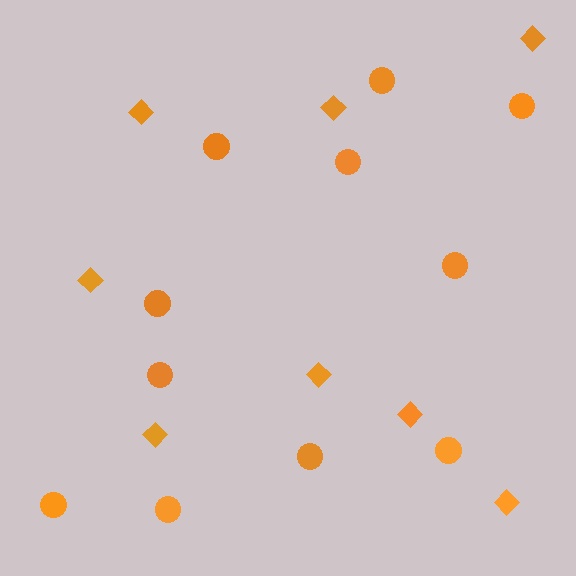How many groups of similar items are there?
There are 2 groups: one group of circles (11) and one group of diamonds (8).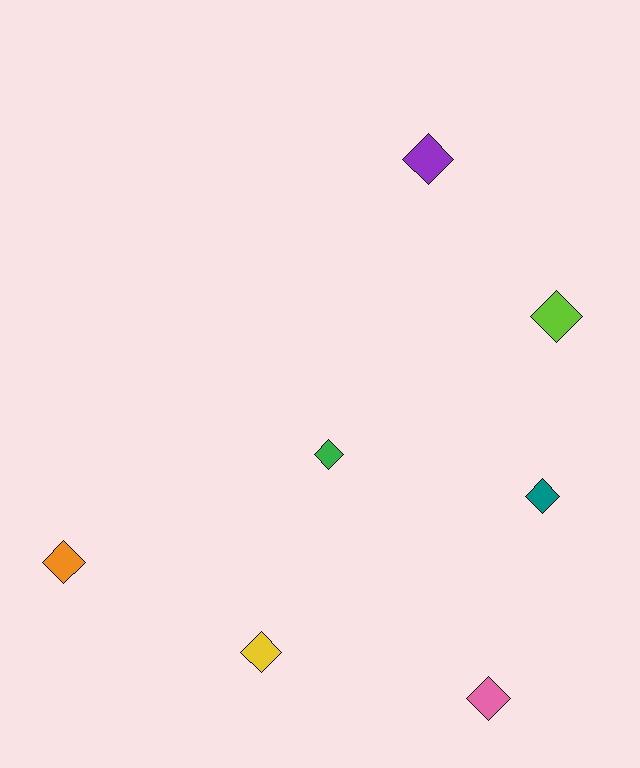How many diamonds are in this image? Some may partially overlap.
There are 7 diamonds.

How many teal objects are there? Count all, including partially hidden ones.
There is 1 teal object.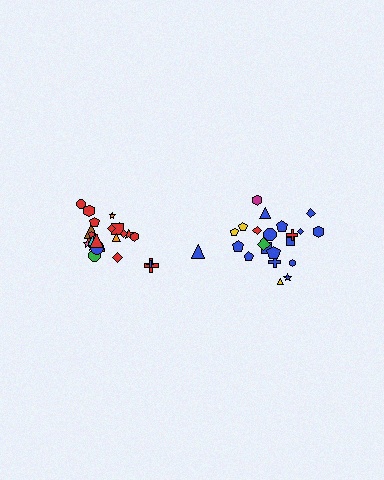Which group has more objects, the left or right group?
The left group.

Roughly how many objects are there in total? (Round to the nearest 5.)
Roughly 45 objects in total.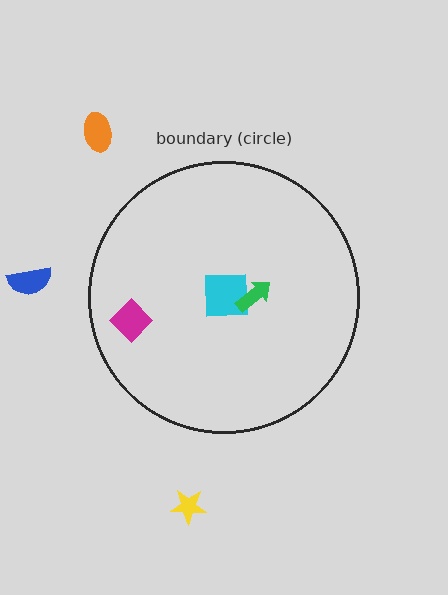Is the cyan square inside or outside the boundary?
Inside.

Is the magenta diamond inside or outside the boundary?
Inside.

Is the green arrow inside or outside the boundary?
Inside.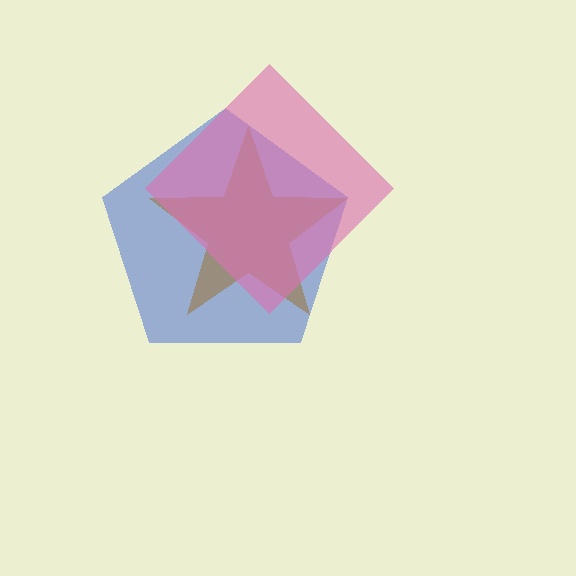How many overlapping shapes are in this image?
There are 3 overlapping shapes in the image.